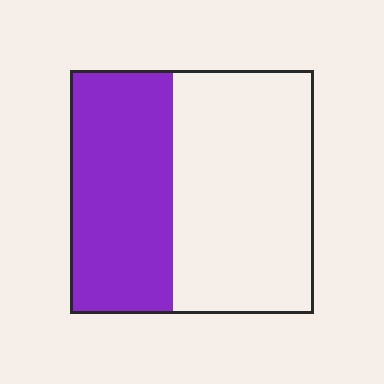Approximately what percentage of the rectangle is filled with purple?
Approximately 40%.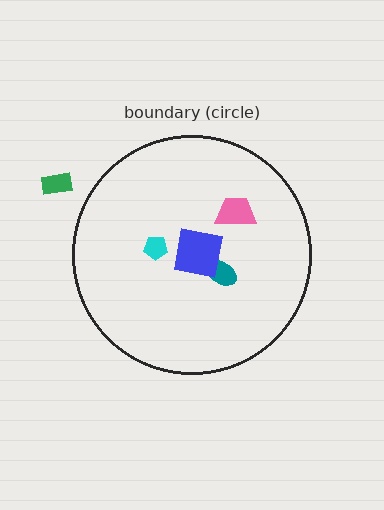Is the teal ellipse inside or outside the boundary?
Inside.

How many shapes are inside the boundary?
4 inside, 1 outside.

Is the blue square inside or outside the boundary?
Inside.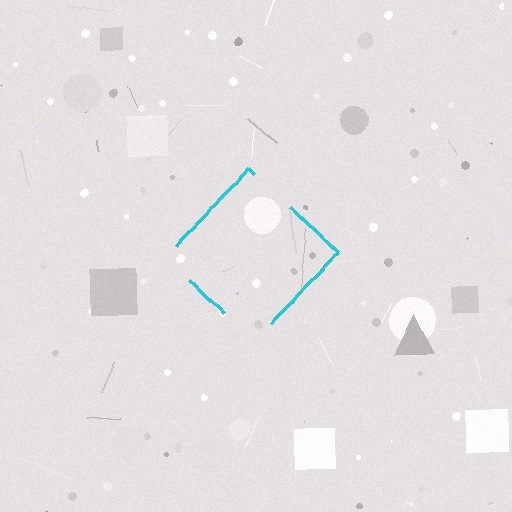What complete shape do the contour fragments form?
The contour fragments form a diamond.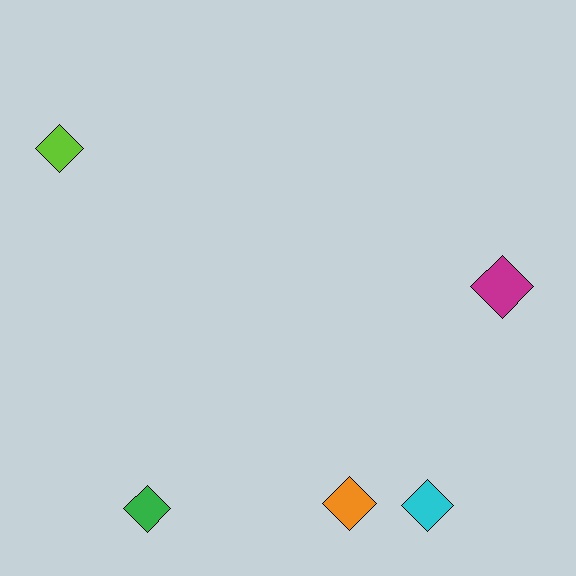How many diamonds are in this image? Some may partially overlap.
There are 5 diamonds.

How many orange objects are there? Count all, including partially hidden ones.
There is 1 orange object.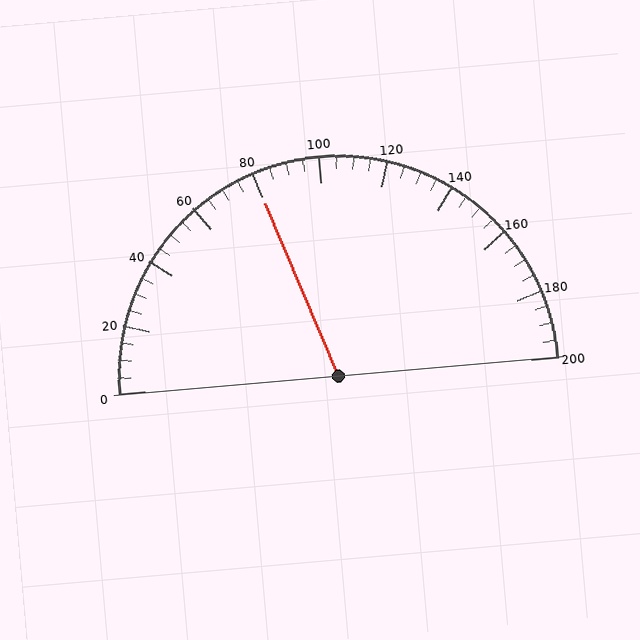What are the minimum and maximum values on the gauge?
The gauge ranges from 0 to 200.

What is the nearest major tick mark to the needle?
The nearest major tick mark is 80.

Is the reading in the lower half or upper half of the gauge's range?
The reading is in the lower half of the range (0 to 200).